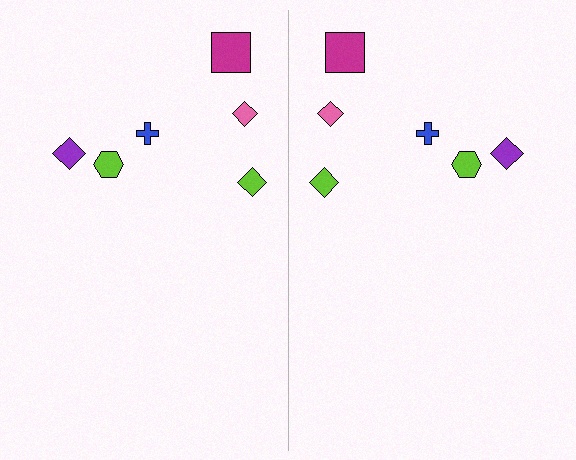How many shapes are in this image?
There are 12 shapes in this image.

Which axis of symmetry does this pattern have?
The pattern has a vertical axis of symmetry running through the center of the image.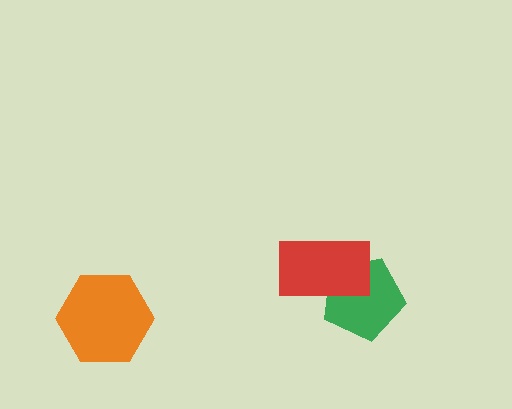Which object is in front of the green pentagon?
The red rectangle is in front of the green pentagon.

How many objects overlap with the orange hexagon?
0 objects overlap with the orange hexagon.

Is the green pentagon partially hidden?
Yes, it is partially covered by another shape.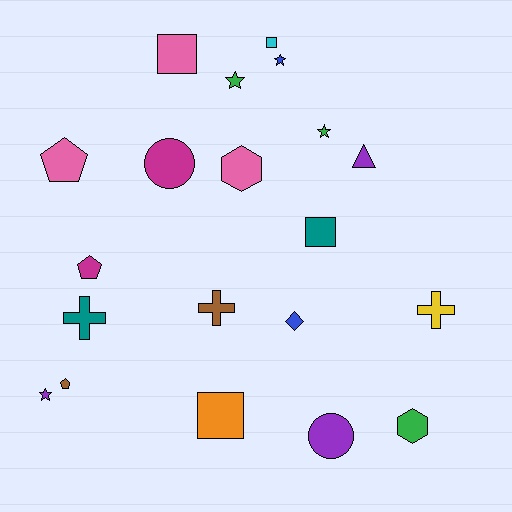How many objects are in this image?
There are 20 objects.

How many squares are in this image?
There are 4 squares.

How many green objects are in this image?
There are 3 green objects.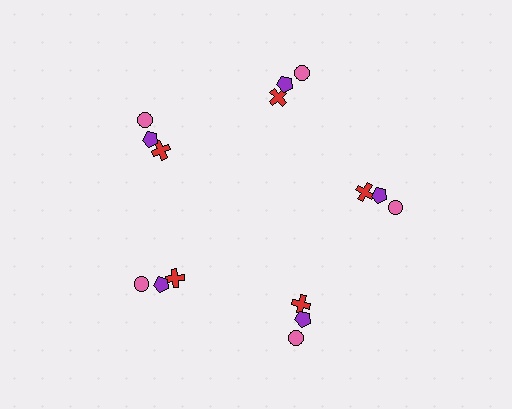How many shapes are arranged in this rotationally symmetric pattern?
There are 15 shapes, arranged in 5 groups of 3.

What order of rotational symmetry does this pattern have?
This pattern has 5-fold rotational symmetry.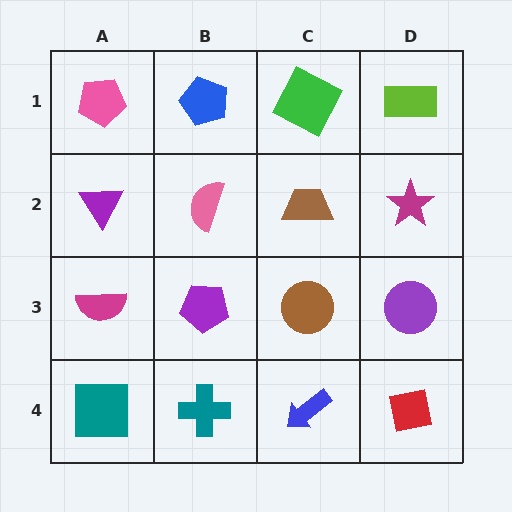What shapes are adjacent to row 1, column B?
A pink semicircle (row 2, column B), a pink pentagon (row 1, column A), a green square (row 1, column C).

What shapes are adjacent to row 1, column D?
A magenta star (row 2, column D), a green square (row 1, column C).